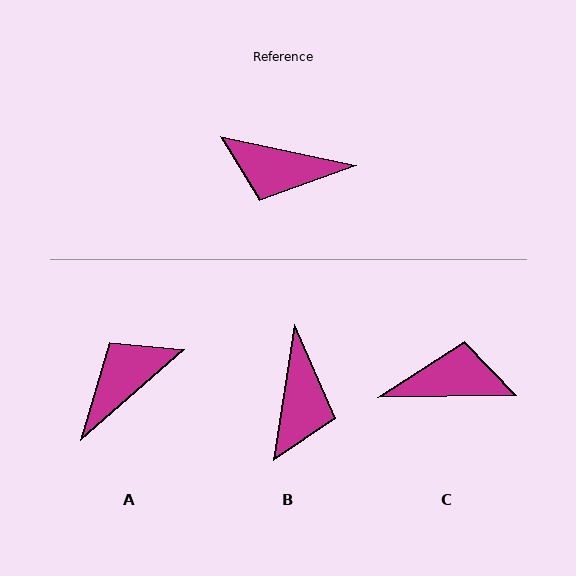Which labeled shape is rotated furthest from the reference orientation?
C, about 167 degrees away.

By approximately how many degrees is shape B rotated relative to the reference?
Approximately 93 degrees counter-clockwise.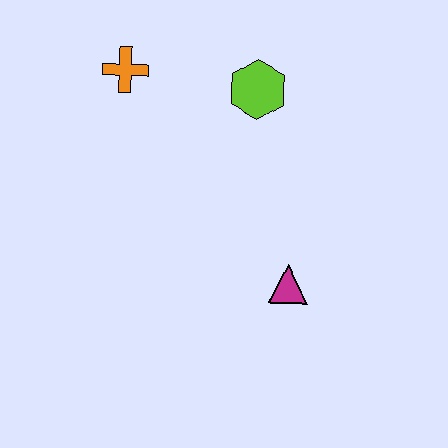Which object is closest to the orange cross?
The lime hexagon is closest to the orange cross.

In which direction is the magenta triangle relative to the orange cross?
The magenta triangle is below the orange cross.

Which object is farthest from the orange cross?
The magenta triangle is farthest from the orange cross.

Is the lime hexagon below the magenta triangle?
No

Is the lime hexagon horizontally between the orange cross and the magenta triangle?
Yes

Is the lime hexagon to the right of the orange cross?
Yes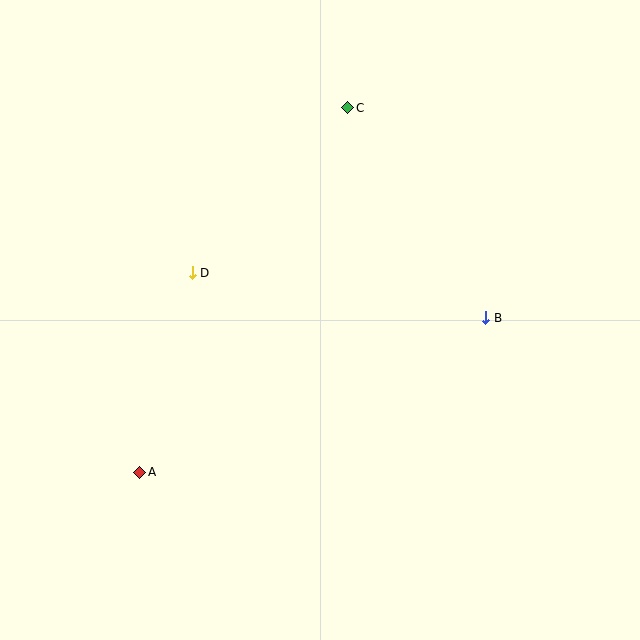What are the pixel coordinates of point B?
Point B is at (486, 318).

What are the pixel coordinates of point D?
Point D is at (192, 273).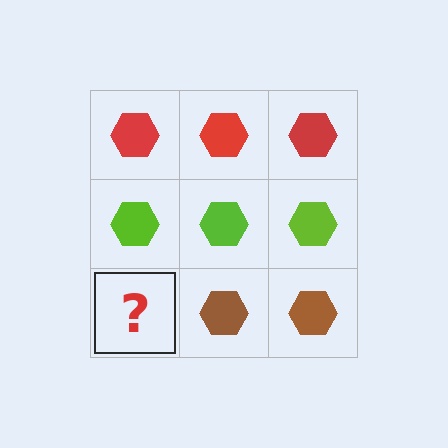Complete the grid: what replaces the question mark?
The question mark should be replaced with a brown hexagon.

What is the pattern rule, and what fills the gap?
The rule is that each row has a consistent color. The gap should be filled with a brown hexagon.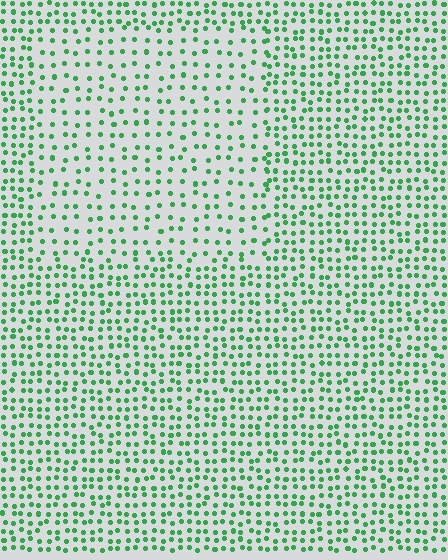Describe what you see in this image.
The image contains small green elements arranged at two different densities. A rectangle-shaped region is visible where the elements are less densely packed than the surrounding area.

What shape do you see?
I see a rectangle.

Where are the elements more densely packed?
The elements are more densely packed outside the rectangle boundary.